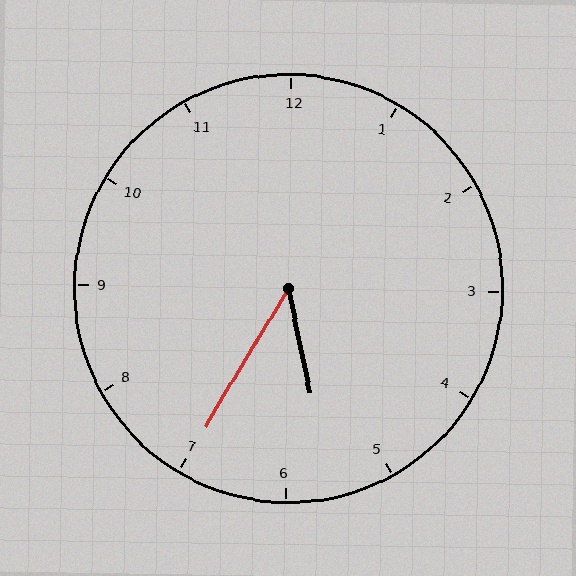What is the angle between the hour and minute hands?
Approximately 42 degrees.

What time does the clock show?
5:35.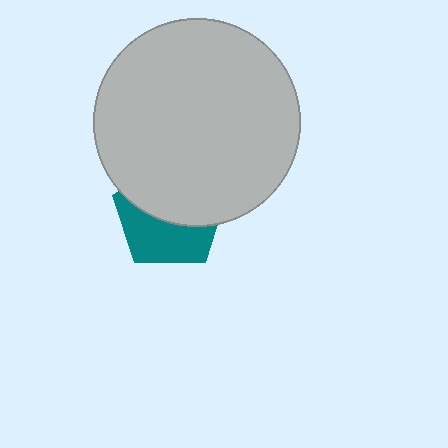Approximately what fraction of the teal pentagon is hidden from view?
Roughly 55% of the teal pentagon is hidden behind the light gray circle.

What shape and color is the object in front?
The object in front is a light gray circle.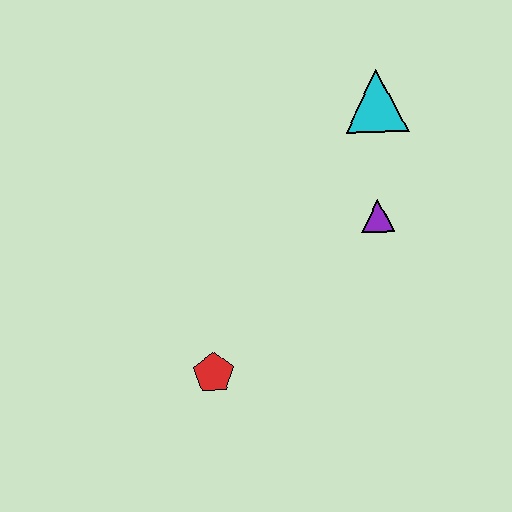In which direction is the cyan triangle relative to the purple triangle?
The cyan triangle is above the purple triangle.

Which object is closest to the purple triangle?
The cyan triangle is closest to the purple triangle.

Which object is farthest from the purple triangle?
The red pentagon is farthest from the purple triangle.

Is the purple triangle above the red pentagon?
Yes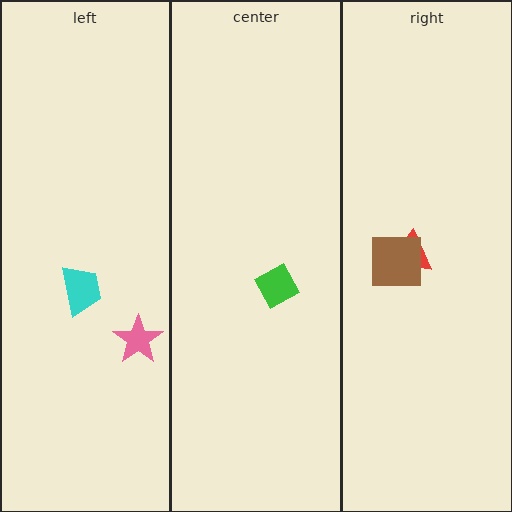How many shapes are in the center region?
1.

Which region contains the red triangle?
The right region.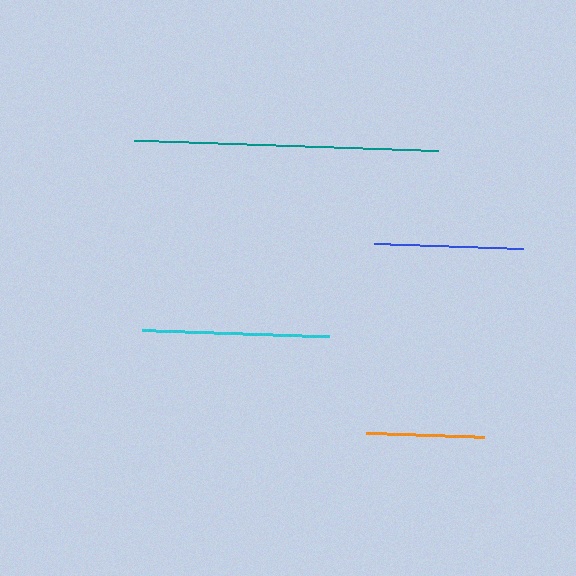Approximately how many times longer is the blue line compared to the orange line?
The blue line is approximately 1.3 times the length of the orange line.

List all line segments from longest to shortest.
From longest to shortest: teal, cyan, blue, orange.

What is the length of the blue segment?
The blue segment is approximately 149 pixels long.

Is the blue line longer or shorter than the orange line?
The blue line is longer than the orange line.